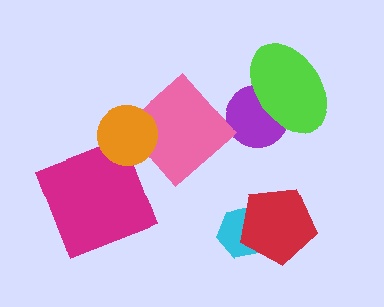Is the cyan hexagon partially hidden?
Yes, it is partially covered by another shape.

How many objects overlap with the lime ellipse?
1 object overlaps with the lime ellipse.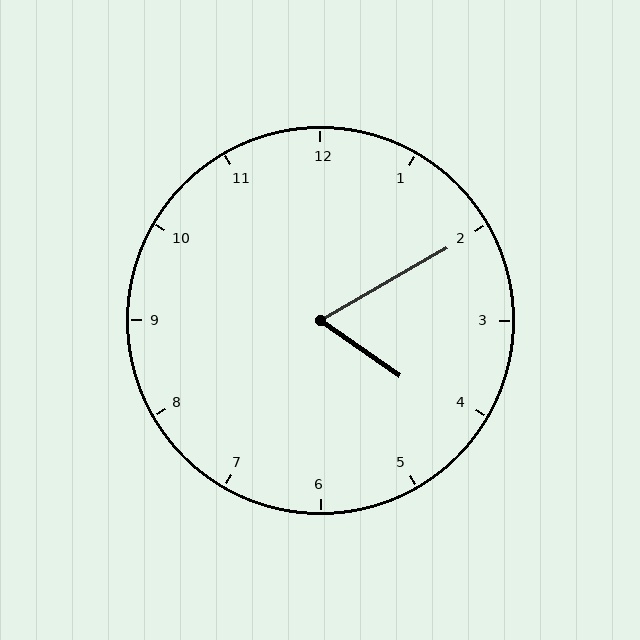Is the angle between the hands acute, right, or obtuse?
It is acute.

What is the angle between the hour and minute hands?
Approximately 65 degrees.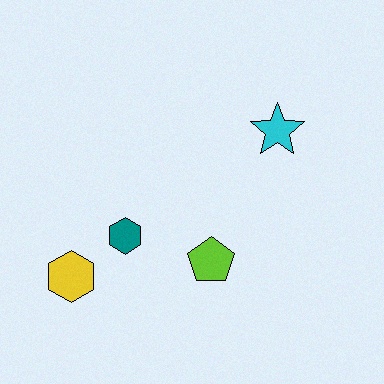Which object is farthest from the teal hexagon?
The cyan star is farthest from the teal hexagon.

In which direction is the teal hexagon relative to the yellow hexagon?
The teal hexagon is to the right of the yellow hexagon.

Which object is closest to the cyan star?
The lime pentagon is closest to the cyan star.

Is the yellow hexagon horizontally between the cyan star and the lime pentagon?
No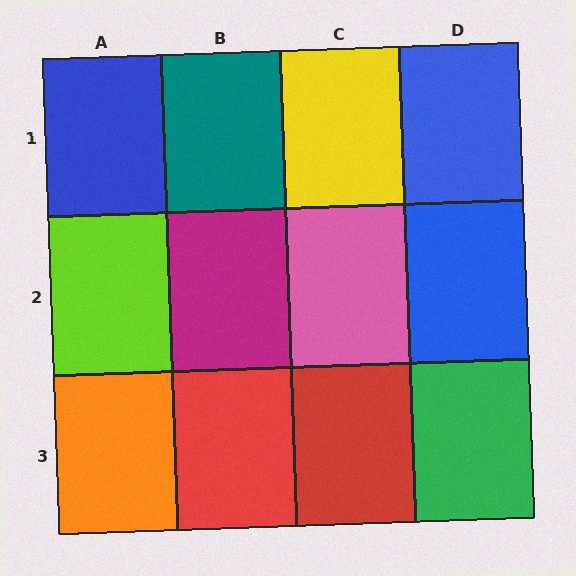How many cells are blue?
3 cells are blue.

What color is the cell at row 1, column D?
Blue.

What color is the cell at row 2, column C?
Pink.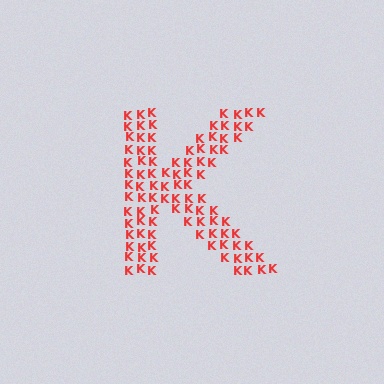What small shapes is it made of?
It is made of small letter K's.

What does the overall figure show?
The overall figure shows the letter K.